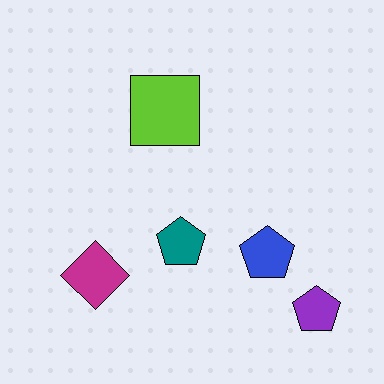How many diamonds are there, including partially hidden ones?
There is 1 diamond.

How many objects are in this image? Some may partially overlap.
There are 5 objects.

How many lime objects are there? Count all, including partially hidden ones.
There is 1 lime object.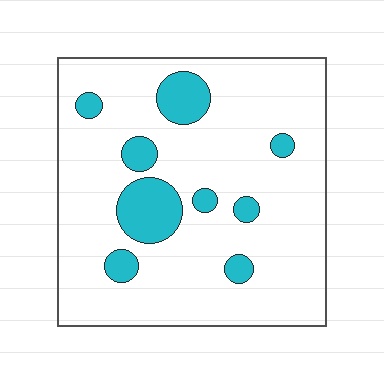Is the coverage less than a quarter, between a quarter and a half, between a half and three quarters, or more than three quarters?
Less than a quarter.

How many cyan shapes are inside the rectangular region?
9.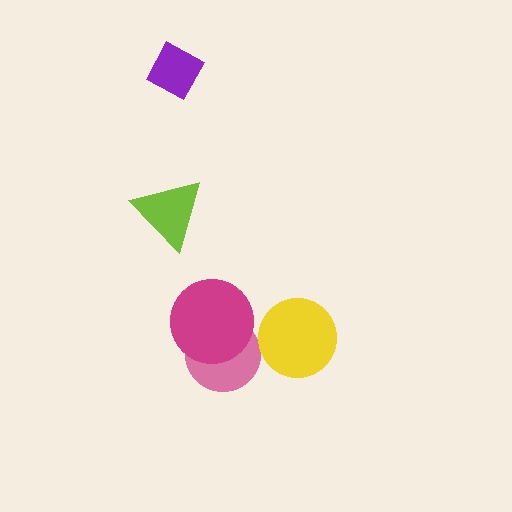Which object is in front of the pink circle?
The magenta circle is in front of the pink circle.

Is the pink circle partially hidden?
Yes, it is partially covered by another shape.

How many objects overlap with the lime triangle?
0 objects overlap with the lime triangle.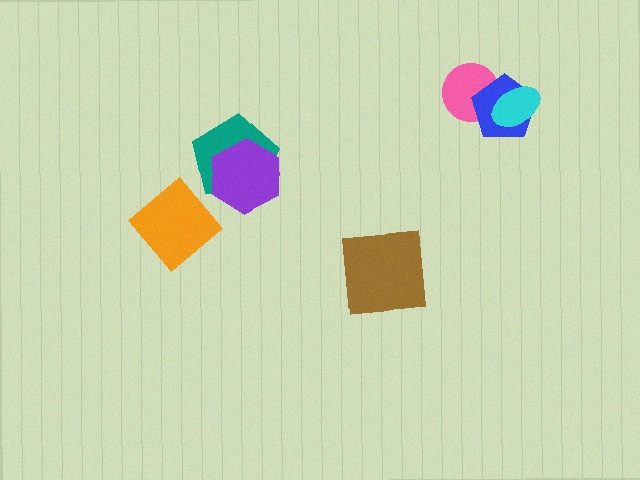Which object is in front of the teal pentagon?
The purple hexagon is in front of the teal pentagon.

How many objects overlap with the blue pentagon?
2 objects overlap with the blue pentagon.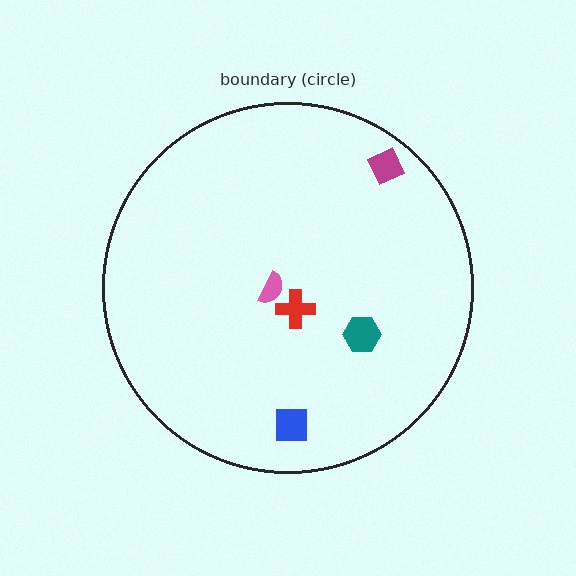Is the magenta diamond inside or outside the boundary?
Inside.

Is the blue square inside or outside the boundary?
Inside.